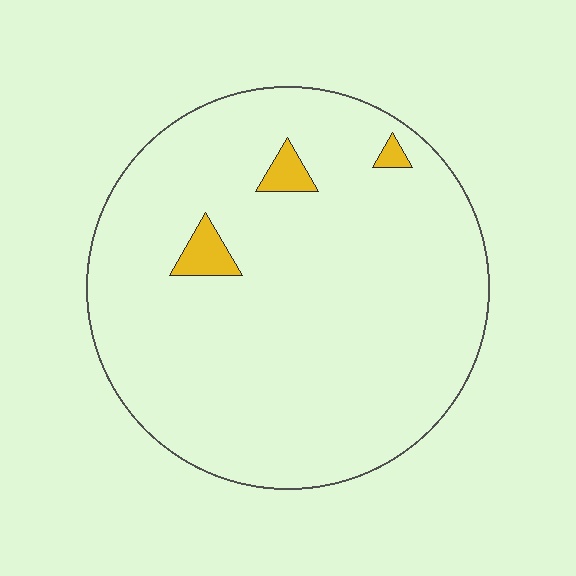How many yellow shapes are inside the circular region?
3.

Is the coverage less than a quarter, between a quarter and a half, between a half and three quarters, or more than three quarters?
Less than a quarter.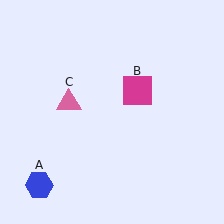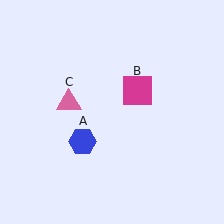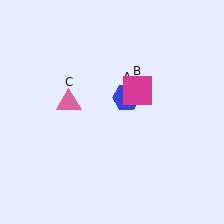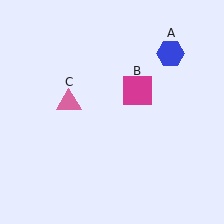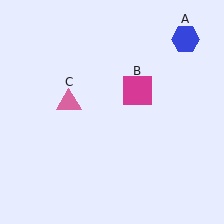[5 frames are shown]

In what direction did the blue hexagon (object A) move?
The blue hexagon (object A) moved up and to the right.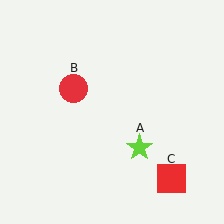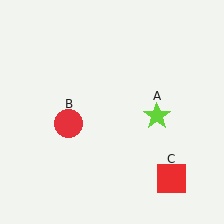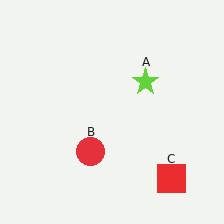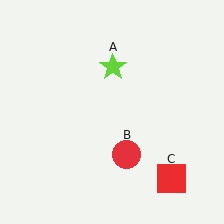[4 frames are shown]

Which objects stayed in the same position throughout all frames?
Red square (object C) remained stationary.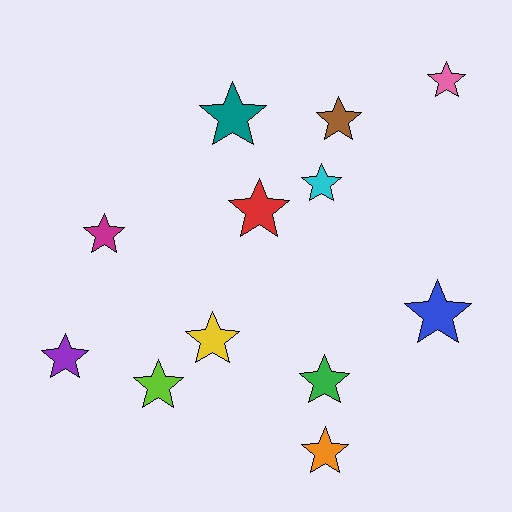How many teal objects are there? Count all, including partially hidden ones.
There is 1 teal object.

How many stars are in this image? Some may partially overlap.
There are 12 stars.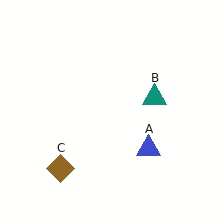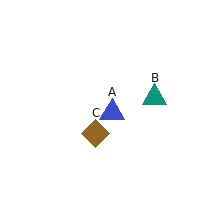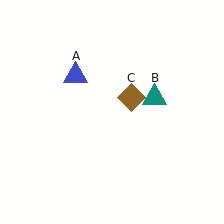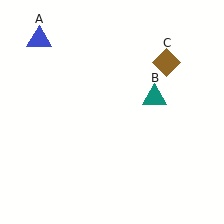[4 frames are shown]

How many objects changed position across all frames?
2 objects changed position: blue triangle (object A), brown diamond (object C).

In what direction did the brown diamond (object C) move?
The brown diamond (object C) moved up and to the right.